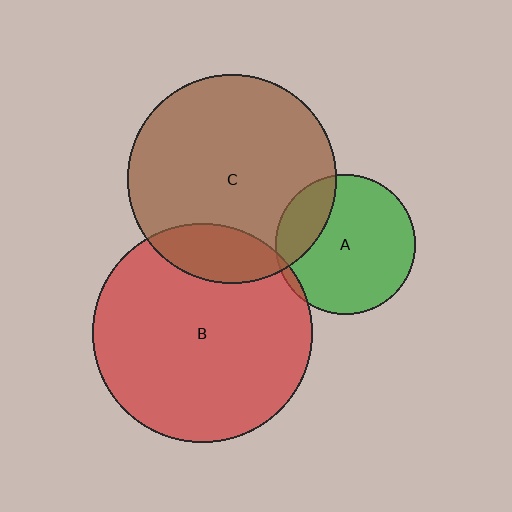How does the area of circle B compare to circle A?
Approximately 2.5 times.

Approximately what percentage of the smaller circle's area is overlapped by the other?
Approximately 20%.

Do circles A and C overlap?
Yes.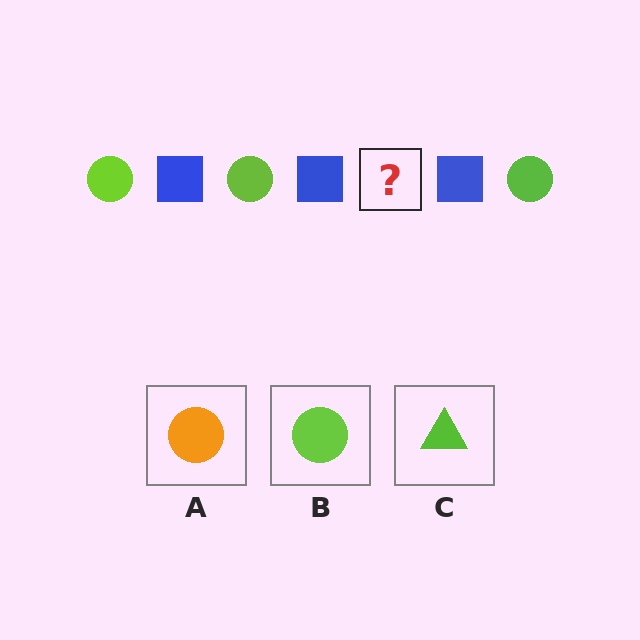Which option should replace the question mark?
Option B.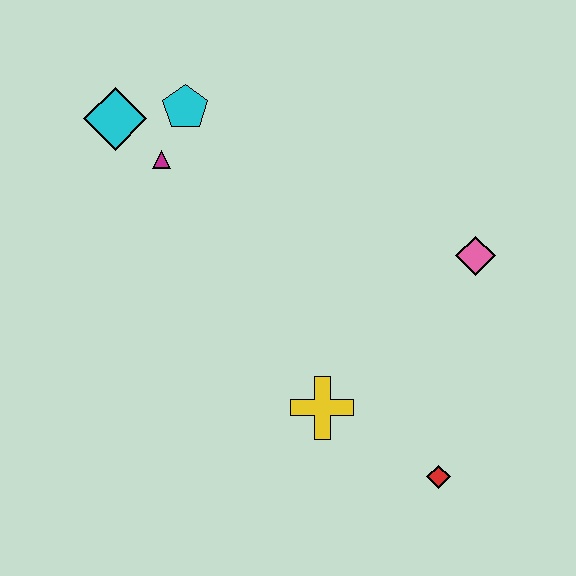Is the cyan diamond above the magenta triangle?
Yes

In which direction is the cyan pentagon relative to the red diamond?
The cyan pentagon is above the red diamond.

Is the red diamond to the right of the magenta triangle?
Yes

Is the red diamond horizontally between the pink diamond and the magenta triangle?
Yes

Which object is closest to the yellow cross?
The red diamond is closest to the yellow cross.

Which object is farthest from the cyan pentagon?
The red diamond is farthest from the cyan pentagon.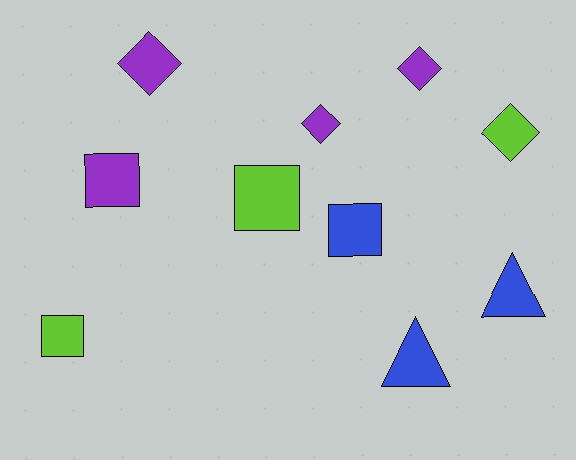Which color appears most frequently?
Purple, with 4 objects.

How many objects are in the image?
There are 10 objects.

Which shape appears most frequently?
Diamond, with 4 objects.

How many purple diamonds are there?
There are 3 purple diamonds.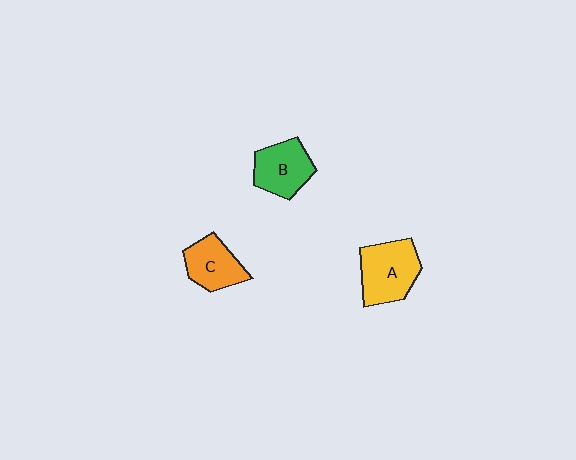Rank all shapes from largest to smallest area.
From largest to smallest: A (yellow), B (green), C (orange).